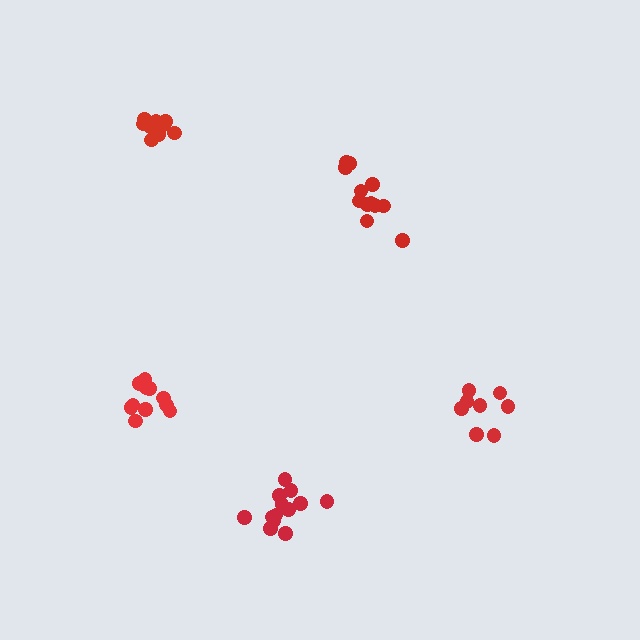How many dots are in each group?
Group 1: 12 dots, Group 2: 11 dots, Group 3: 8 dots, Group 4: 13 dots, Group 5: 12 dots (56 total).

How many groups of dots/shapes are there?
There are 5 groups.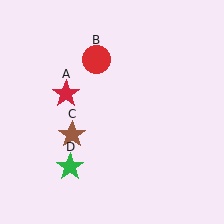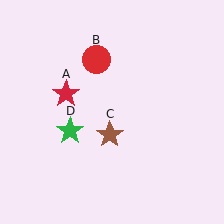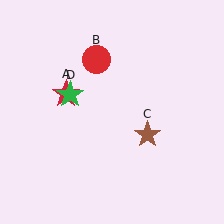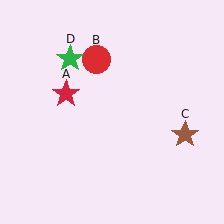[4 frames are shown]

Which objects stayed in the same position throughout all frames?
Red star (object A) and red circle (object B) remained stationary.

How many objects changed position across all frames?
2 objects changed position: brown star (object C), green star (object D).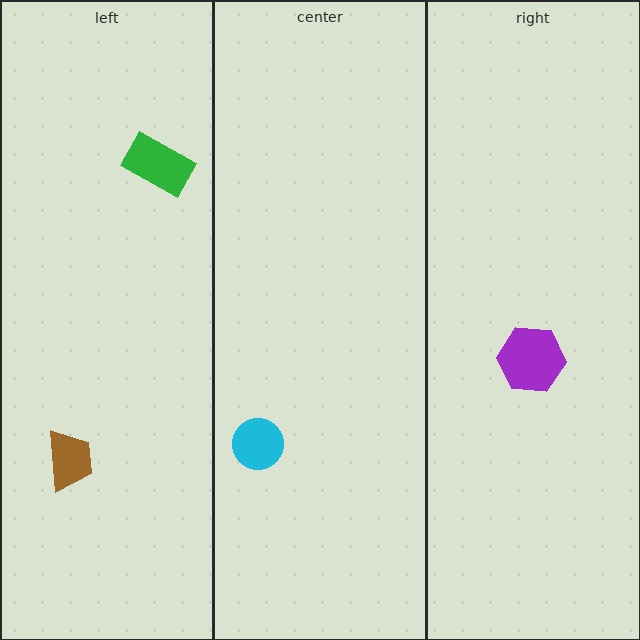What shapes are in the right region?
The purple hexagon.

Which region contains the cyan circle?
The center region.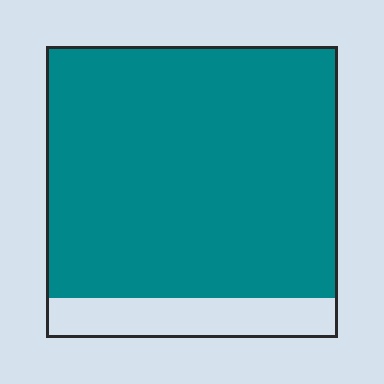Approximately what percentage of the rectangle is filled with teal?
Approximately 85%.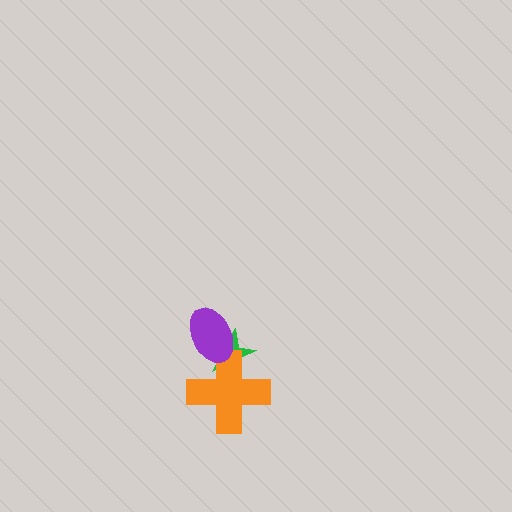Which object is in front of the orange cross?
The purple ellipse is in front of the orange cross.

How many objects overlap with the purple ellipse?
2 objects overlap with the purple ellipse.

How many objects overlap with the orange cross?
2 objects overlap with the orange cross.